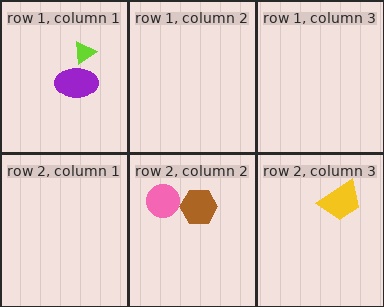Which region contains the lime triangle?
The row 1, column 1 region.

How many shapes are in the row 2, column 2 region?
2.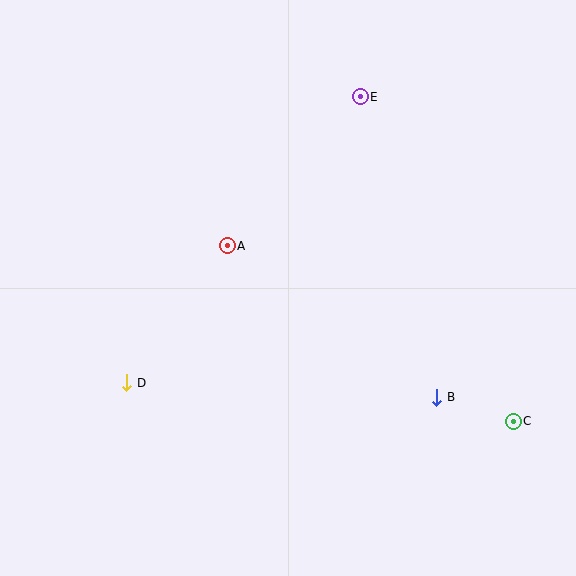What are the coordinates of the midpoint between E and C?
The midpoint between E and C is at (437, 259).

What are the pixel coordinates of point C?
Point C is at (513, 421).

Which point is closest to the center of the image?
Point A at (227, 246) is closest to the center.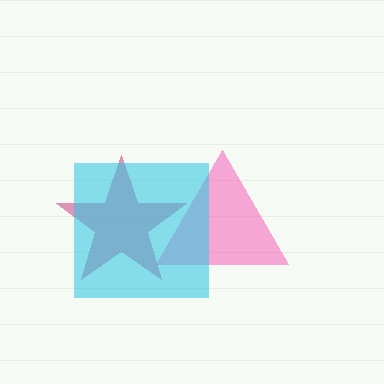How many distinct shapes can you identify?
There are 3 distinct shapes: a magenta star, a pink triangle, a cyan square.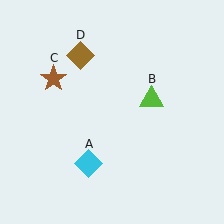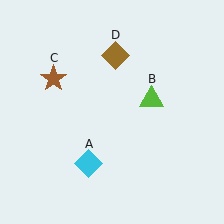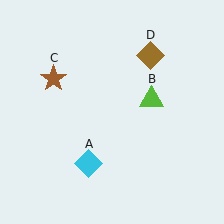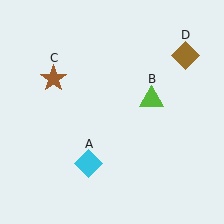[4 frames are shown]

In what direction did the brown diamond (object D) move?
The brown diamond (object D) moved right.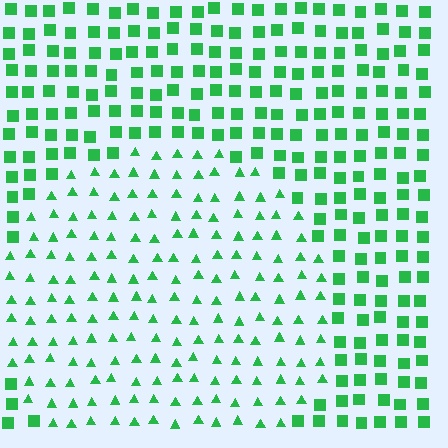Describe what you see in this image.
The image is filled with small green elements arranged in a uniform grid. A circle-shaped region contains triangles, while the surrounding area contains squares. The boundary is defined purely by the change in element shape.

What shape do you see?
I see a circle.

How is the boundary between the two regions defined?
The boundary is defined by a change in element shape: triangles inside vs. squares outside. All elements share the same color and spacing.